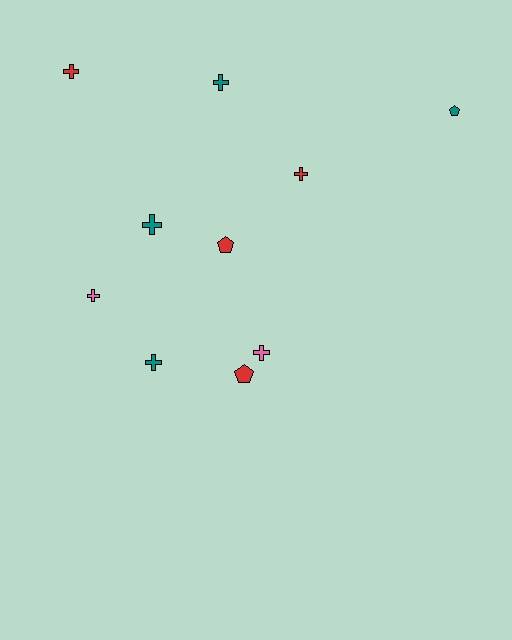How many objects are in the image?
There are 10 objects.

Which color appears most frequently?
Teal, with 4 objects.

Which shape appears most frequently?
Cross, with 7 objects.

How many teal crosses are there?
There are 3 teal crosses.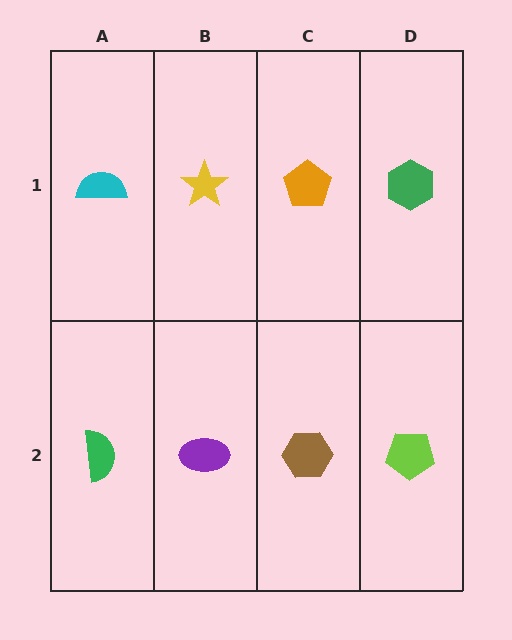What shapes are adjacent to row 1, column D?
A lime pentagon (row 2, column D), an orange pentagon (row 1, column C).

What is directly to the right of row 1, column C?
A green hexagon.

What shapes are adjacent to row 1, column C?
A brown hexagon (row 2, column C), a yellow star (row 1, column B), a green hexagon (row 1, column D).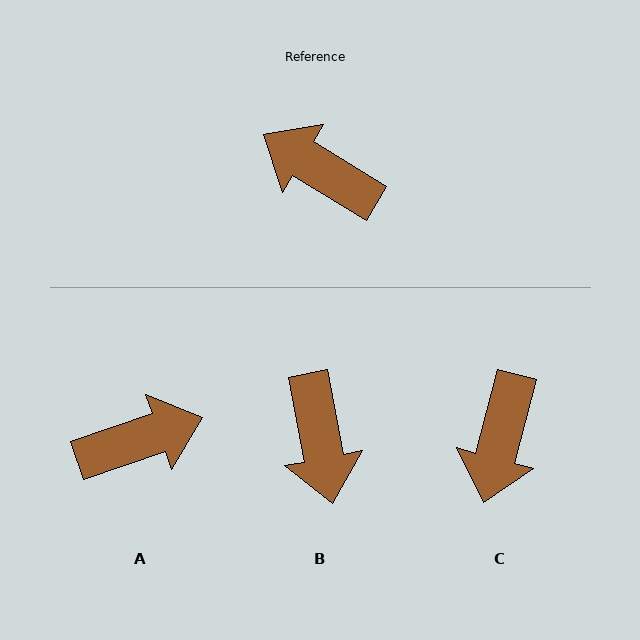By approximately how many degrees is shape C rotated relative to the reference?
Approximately 107 degrees counter-clockwise.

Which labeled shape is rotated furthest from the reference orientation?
B, about 132 degrees away.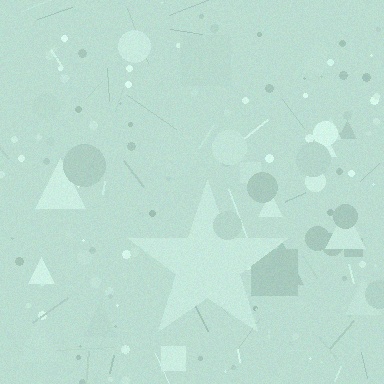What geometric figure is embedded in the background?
A star is embedded in the background.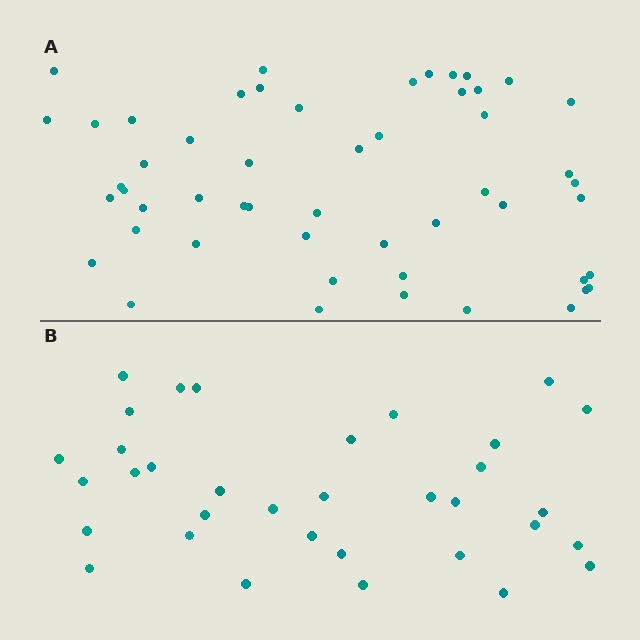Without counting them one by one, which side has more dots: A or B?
Region A (the top region) has more dots.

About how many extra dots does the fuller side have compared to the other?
Region A has approximately 20 more dots than region B.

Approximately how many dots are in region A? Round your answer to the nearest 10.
About 50 dots. (The exact count is 52, which rounds to 50.)